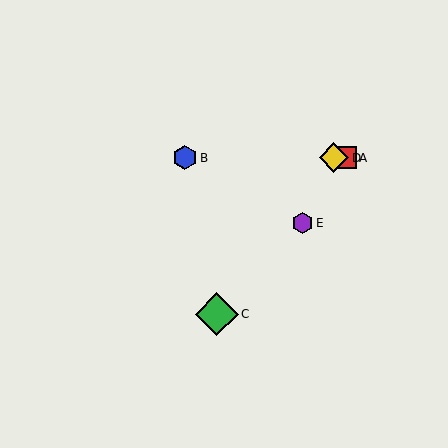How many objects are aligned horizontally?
3 objects (A, B, D) are aligned horizontally.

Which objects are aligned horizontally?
Objects A, B, D are aligned horizontally.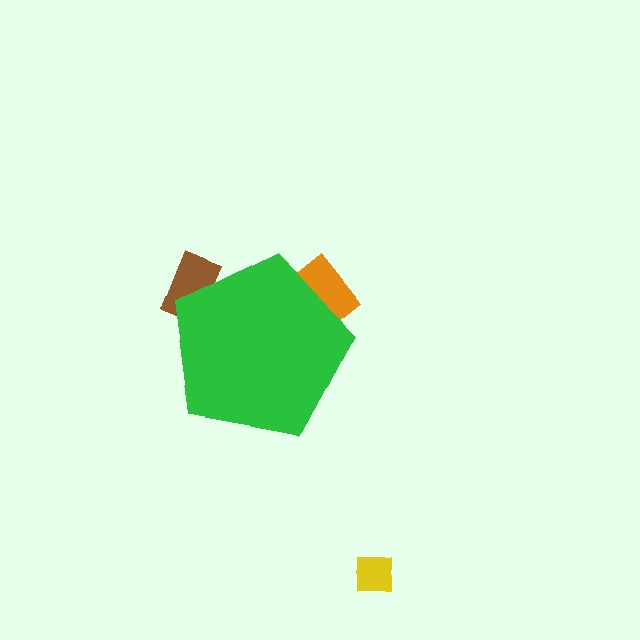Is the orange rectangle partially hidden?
Yes, the orange rectangle is partially hidden behind the green pentagon.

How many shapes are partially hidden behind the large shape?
2 shapes are partially hidden.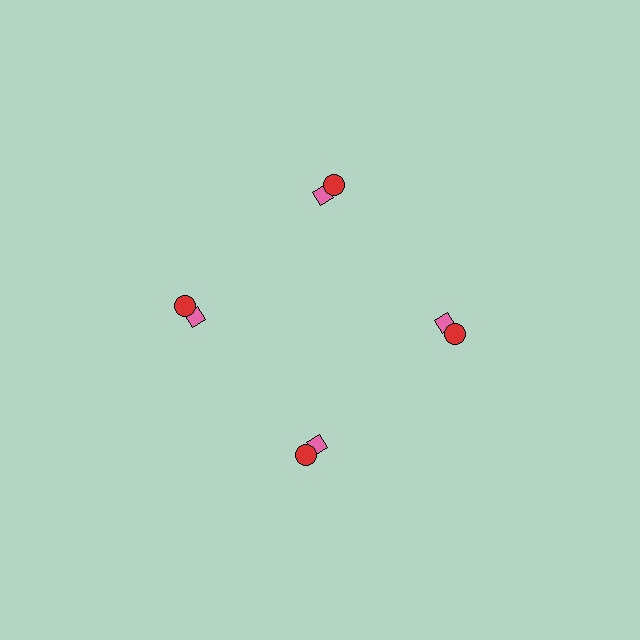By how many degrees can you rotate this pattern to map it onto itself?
The pattern maps onto itself every 90 degrees of rotation.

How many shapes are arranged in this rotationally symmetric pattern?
There are 8 shapes, arranged in 4 groups of 2.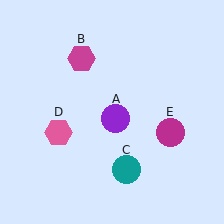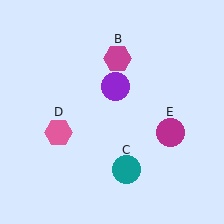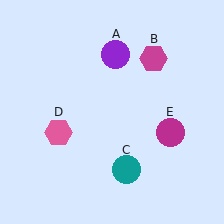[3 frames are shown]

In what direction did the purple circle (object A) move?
The purple circle (object A) moved up.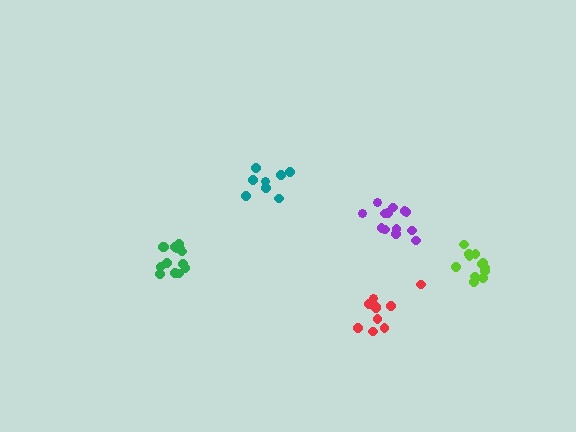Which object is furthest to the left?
The green cluster is leftmost.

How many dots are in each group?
Group 1: 12 dots, Group 2: 10 dots, Group 3: 14 dots, Group 4: 8 dots, Group 5: 13 dots (57 total).